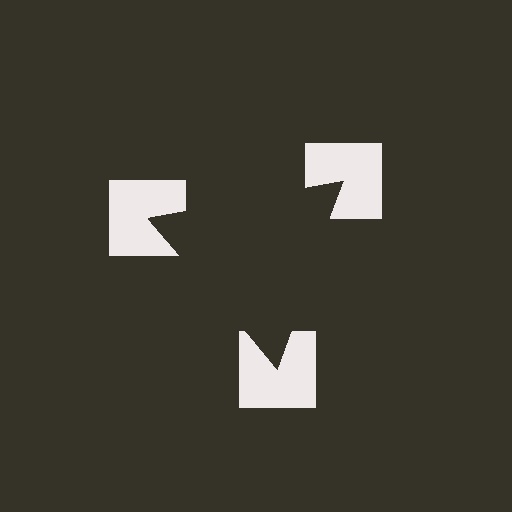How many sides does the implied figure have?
3 sides.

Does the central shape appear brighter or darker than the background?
It typically appears slightly darker than the background, even though no actual brightness change is drawn.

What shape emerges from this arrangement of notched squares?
An illusory triangle — its edges are inferred from the aligned wedge cuts in the notched squares, not physically drawn.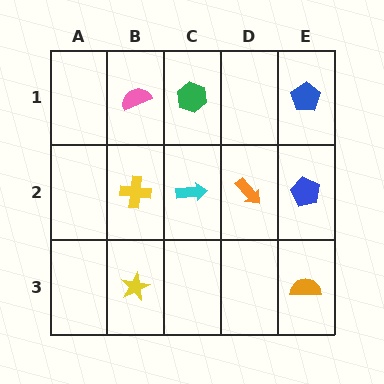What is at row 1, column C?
A green hexagon.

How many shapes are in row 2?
4 shapes.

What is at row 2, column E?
A blue pentagon.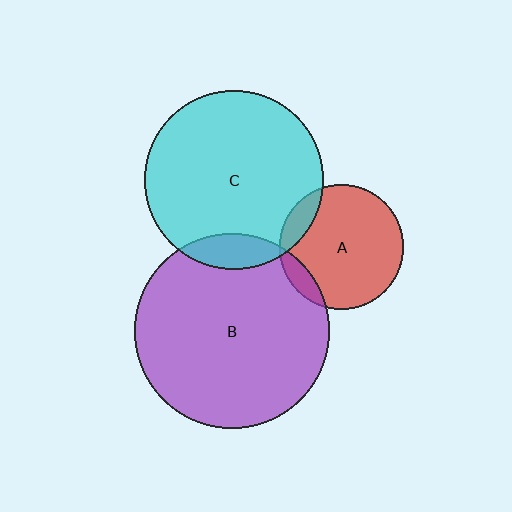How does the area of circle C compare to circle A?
Approximately 2.1 times.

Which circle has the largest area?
Circle B (purple).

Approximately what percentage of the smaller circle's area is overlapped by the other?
Approximately 10%.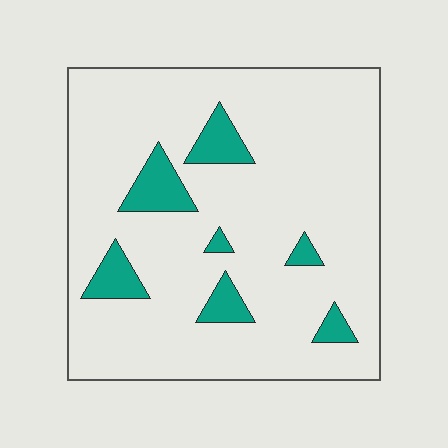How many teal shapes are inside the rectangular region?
7.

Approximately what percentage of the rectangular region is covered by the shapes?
Approximately 10%.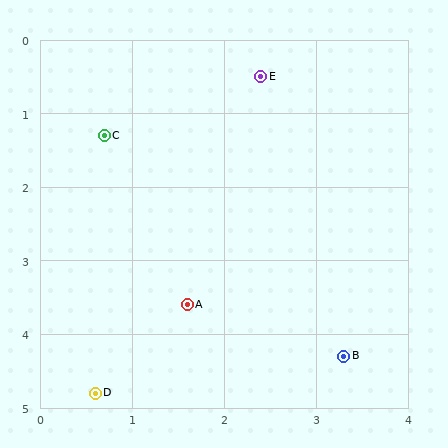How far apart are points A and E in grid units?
Points A and E are about 3.2 grid units apart.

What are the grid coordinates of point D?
Point D is at approximately (0.6, 4.8).